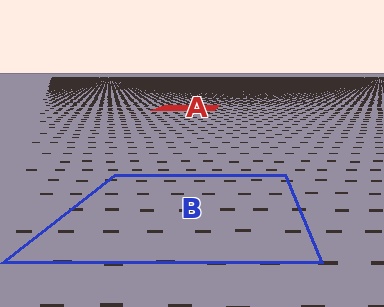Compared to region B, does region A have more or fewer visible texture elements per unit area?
Region A has more texture elements per unit area — they are packed more densely because it is farther away.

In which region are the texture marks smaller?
The texture marks are smaller in region A, because it is farther away.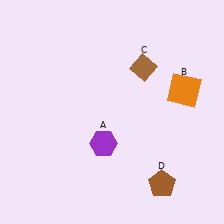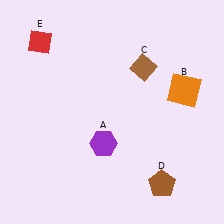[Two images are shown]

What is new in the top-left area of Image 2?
A red diamond (E) was added in the top-left area of Image 2.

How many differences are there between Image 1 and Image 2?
There is 1 difference between the two images.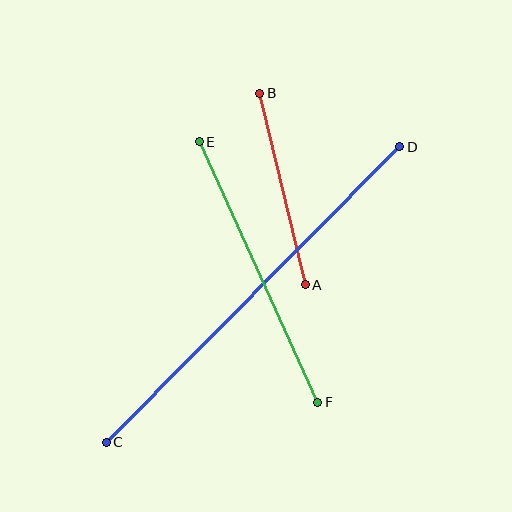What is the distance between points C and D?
The distance is approximately 416 pixels.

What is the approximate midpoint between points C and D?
The midpoint is at approximately (253, 295) pixels.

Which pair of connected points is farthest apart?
Points C and D are farthest apart.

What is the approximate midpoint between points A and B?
The midpoint is at approximately (282, 189) pixels.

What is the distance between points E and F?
The distance is approximately 286 pixels.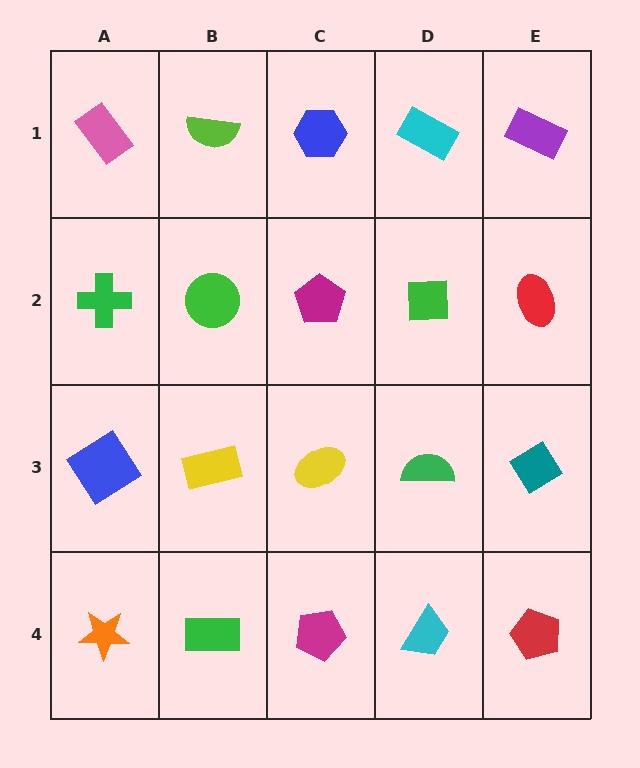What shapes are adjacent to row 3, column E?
A red ellipse (row 2, column E), a red pentagon (row 4, column E), a green semicircle (row 3, column D).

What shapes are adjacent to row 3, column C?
A magenta pentagon (row 2, column C), a magenta pentagon (row 4, column C), a yellow rectangle (row 3, column B), a green semicircle (row 3, column D).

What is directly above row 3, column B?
A green circle.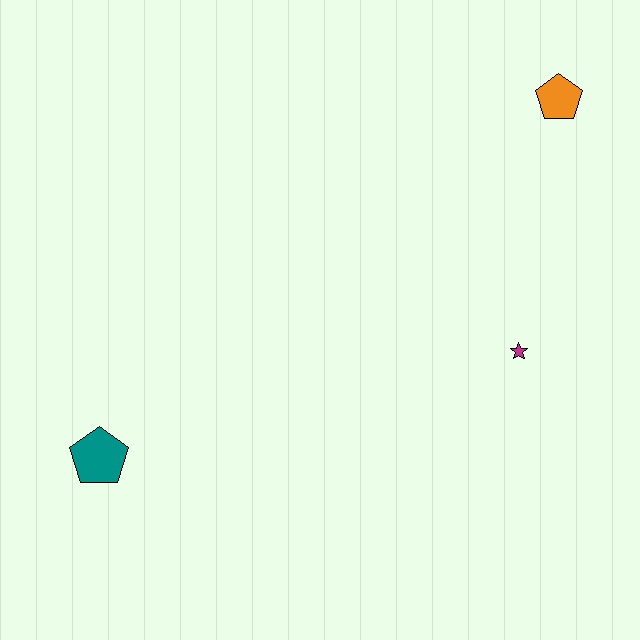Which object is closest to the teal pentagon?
The magenta star is closest to the teal pentagon.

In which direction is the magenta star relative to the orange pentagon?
The magenta star is below the orange pentagon.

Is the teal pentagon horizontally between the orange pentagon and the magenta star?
No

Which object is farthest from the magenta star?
The teal pentagon is farthest from the magenta star.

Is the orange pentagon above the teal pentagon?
Yes